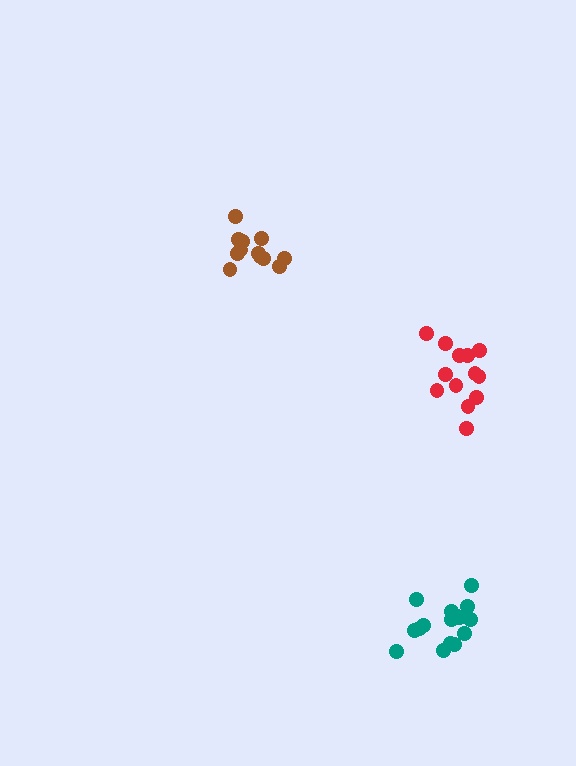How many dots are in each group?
Group 1: 12 dots, Group 2: 16 dots, Group 3: 13 dots (41 total).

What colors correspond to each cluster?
The clusters are colored: brown, teal, red.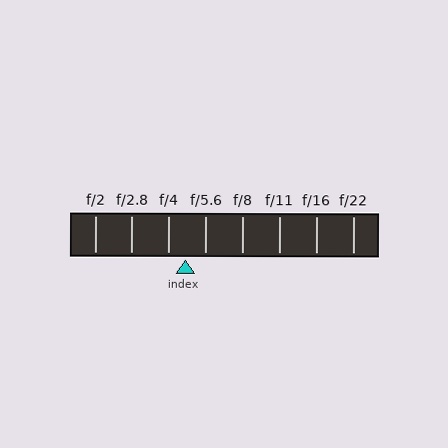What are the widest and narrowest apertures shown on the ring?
The widest aperture shown is f/2 and the narrowest is f/22.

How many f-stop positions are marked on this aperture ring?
There are 8 f-stop positions marked.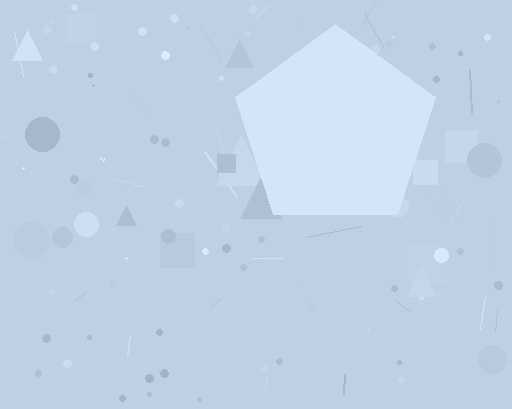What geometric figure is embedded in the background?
A pentagon is embedded in the background.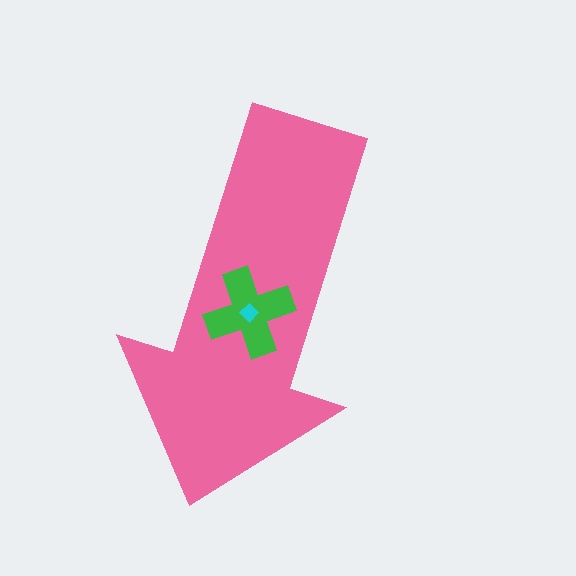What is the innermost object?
The cyan diamond.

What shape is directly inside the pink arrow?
The green cross.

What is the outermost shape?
The pink arrow.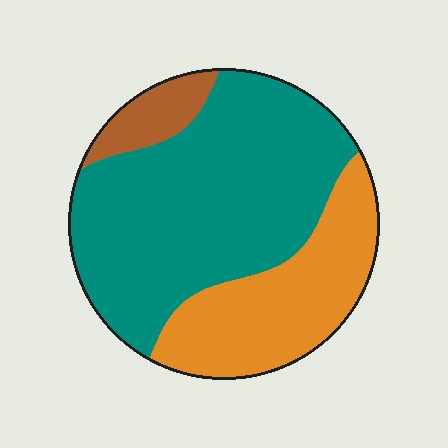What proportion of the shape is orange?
Orange covers 30% of the shape.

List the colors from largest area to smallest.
From largest to smallest: teal, orange, brown.